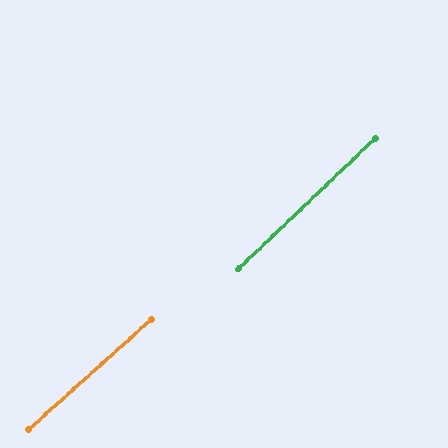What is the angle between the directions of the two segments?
Approximately 2 degrees.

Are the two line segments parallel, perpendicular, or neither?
Parallel — their directions differ by only 1.8°.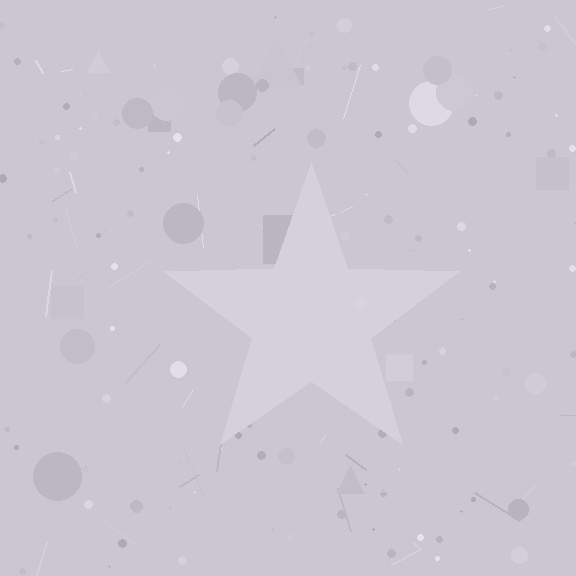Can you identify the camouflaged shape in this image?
The camouflaged shape is a star.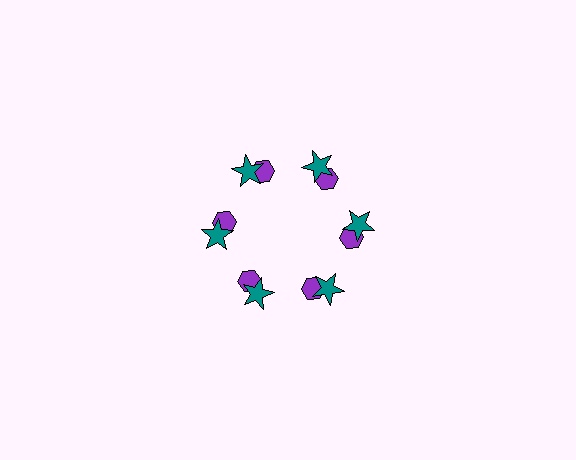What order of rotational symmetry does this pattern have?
This pattern has 6-fold rotational symmetry.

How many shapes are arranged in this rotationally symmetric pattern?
There are 12 shapes, arranged in 6 groups of 2.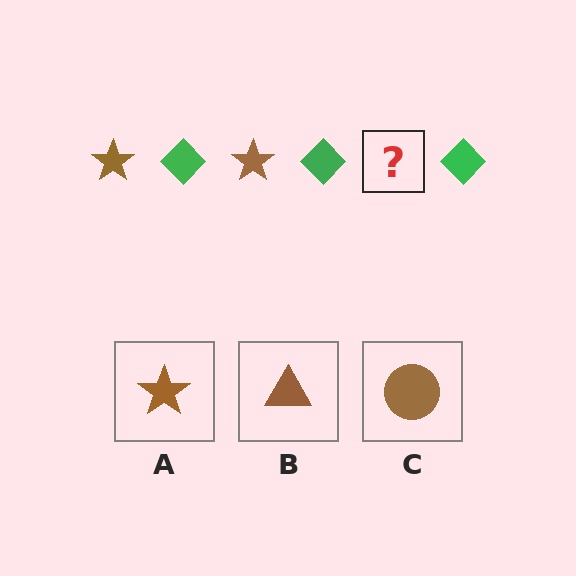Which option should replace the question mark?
Option A.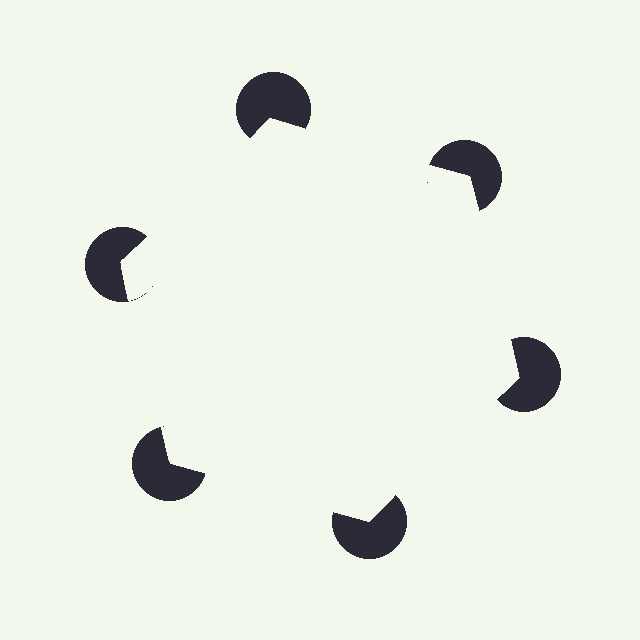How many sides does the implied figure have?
6 sides.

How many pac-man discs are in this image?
There are 6 — one at each vertex of the illusory hexagon.